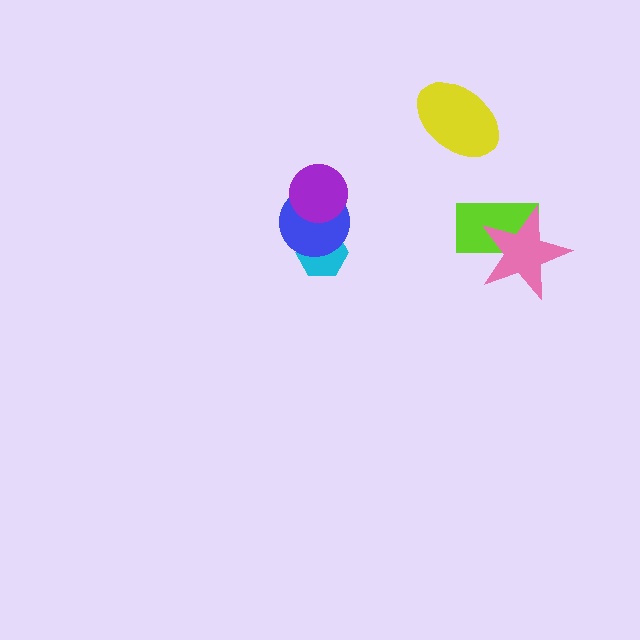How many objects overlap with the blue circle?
2 objects overlap with the blue circle.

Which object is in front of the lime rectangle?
The pink star is in front of the lime rectangle.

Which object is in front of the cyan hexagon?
The blue circle is in front of the cyan hexagon.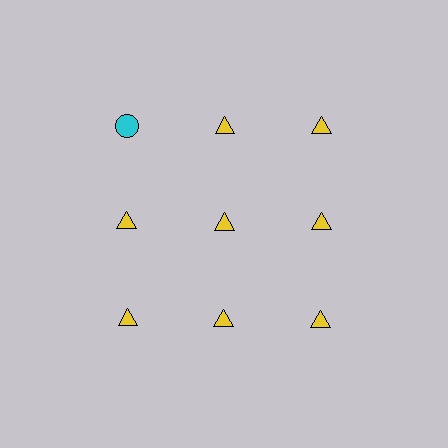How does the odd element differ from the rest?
It differs in both color (cyan instead of yellow) and shape (circle instead of triangle).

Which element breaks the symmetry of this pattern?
The cyan circle in the top row, leftmost column breaks the symmetry. All other shapes are yellow triangles.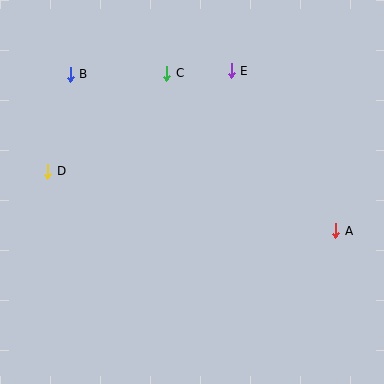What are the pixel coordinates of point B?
Point B is at (70, 74).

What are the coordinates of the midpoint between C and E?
The midpoint between C and E is at (199, 72).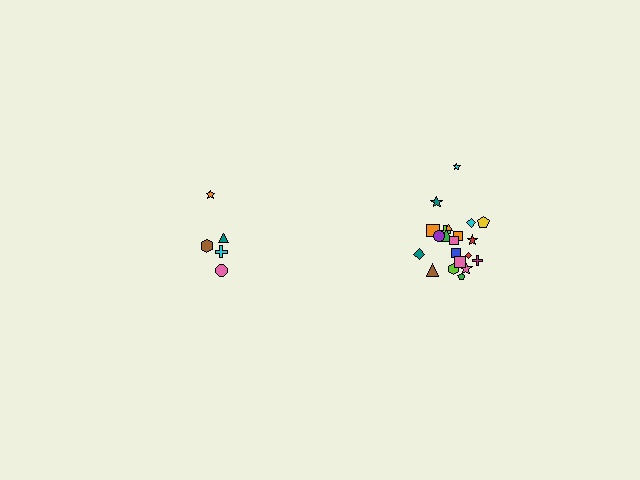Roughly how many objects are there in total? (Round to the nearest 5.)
Roughly 25 objects in total.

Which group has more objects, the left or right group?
The right group.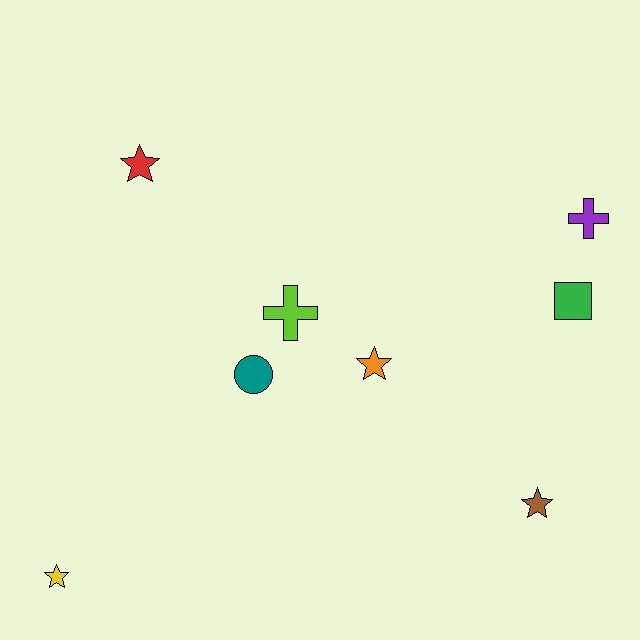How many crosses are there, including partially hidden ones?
There are 2 crosses.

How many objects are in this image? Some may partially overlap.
There are 8 objects.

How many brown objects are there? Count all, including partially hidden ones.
There is 1 brown object.